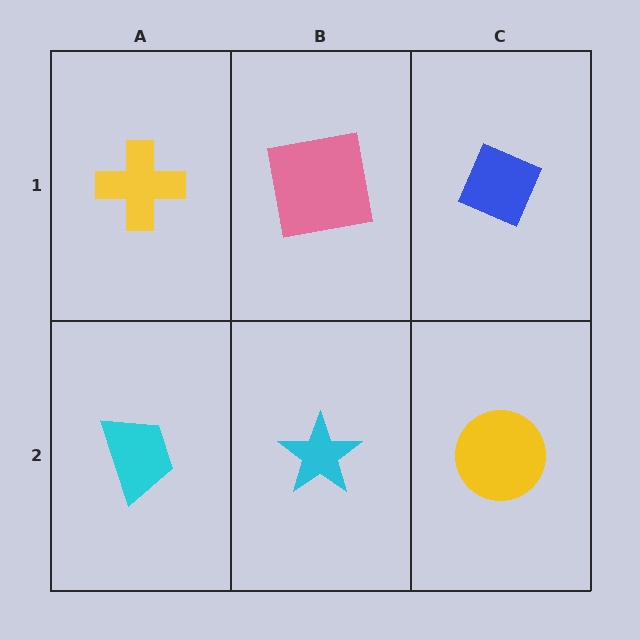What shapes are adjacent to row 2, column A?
A yellow cross (row 1, column A), a cyan star (row 2, column B).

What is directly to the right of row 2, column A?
A cyan star.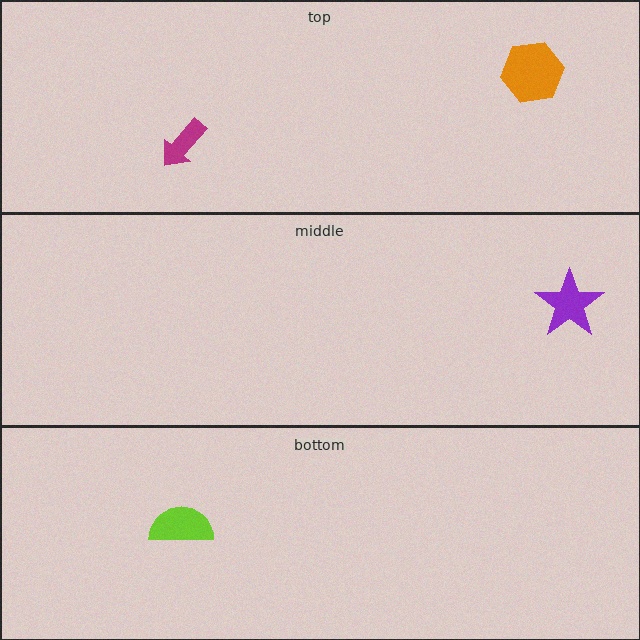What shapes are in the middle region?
The purple star.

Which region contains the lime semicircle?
The bottom region.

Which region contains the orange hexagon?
The top region.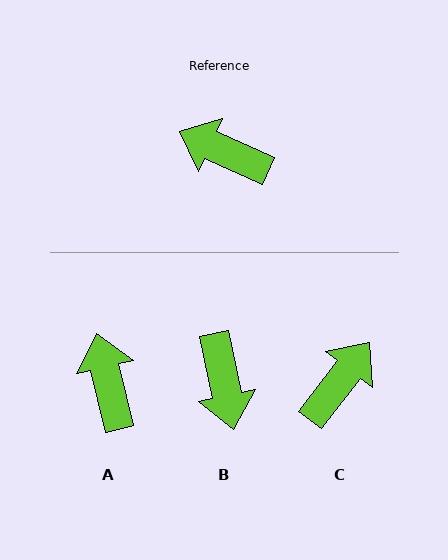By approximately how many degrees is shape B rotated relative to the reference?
Approximately 126 degrees counter-clockwise.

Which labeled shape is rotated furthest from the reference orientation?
B, about 126 degrees away.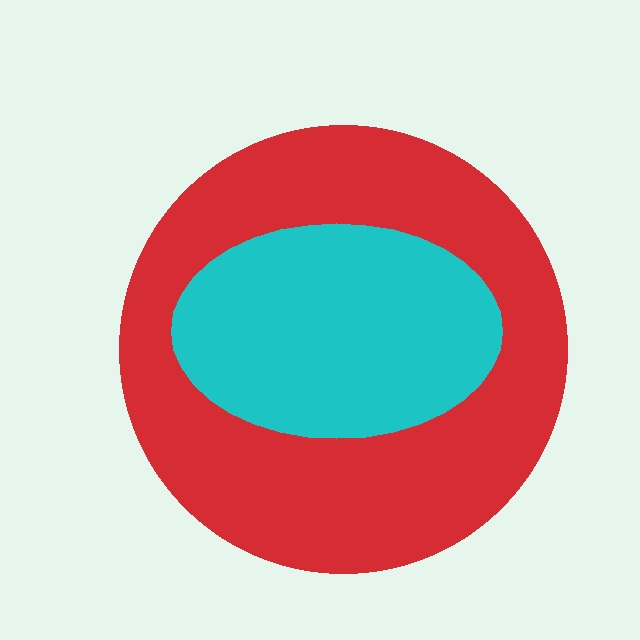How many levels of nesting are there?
2.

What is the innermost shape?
The cyan ellipse.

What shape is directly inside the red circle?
The cyan ellipse.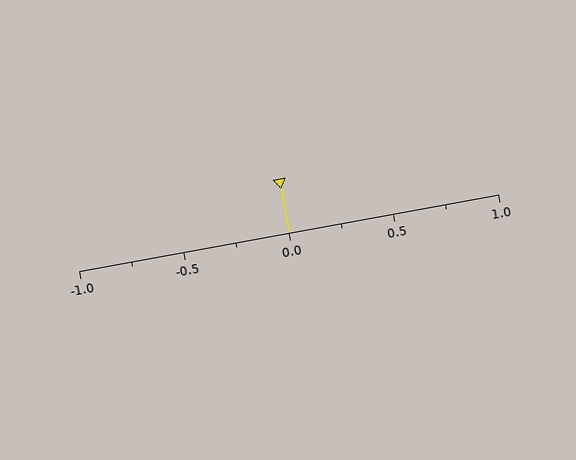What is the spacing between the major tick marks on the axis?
The major ticks are spaced 0.5 apart.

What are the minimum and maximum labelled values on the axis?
The axis runs from -1.0 to 1.0.